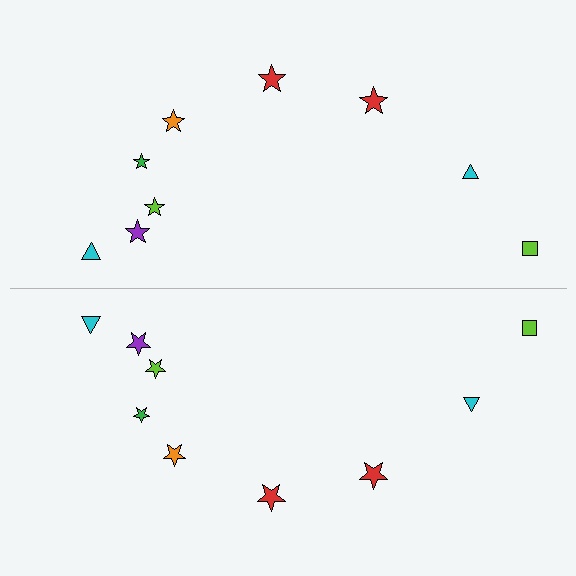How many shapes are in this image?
There are 18 shapes in this image.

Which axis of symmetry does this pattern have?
The pattern has a horizontal axis of symmetry running through the center of the image.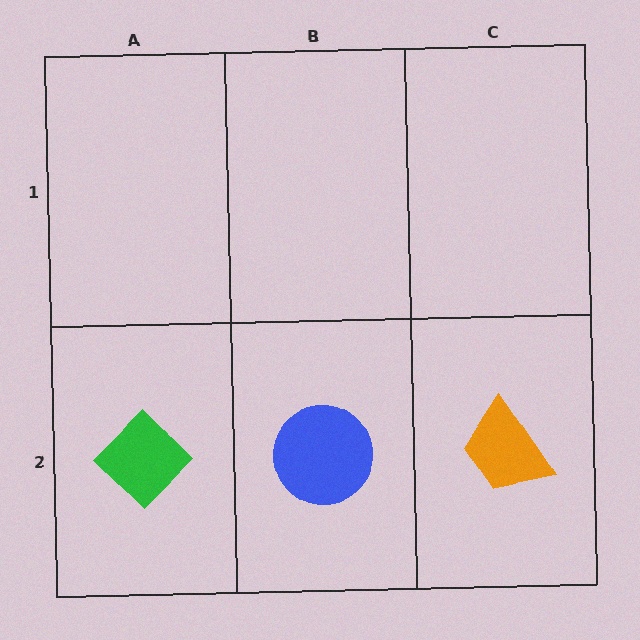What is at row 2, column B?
A blue circle.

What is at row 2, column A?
A green diamond.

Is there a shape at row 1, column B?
No, that cell is empty.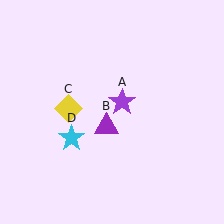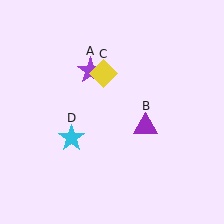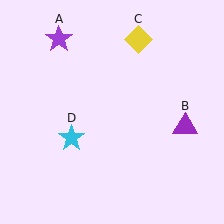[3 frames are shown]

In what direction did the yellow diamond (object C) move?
The yellow diamond (object C) moved up and to the right.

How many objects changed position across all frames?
3 objects changed position: purple star (object A), purple triangle (object B), yellow diamond (object C).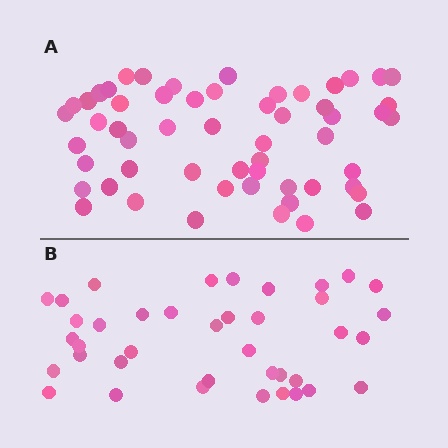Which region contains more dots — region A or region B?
Region A (the top region) has more dots.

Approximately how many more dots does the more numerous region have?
Region A has approximately 15 more dots than region B.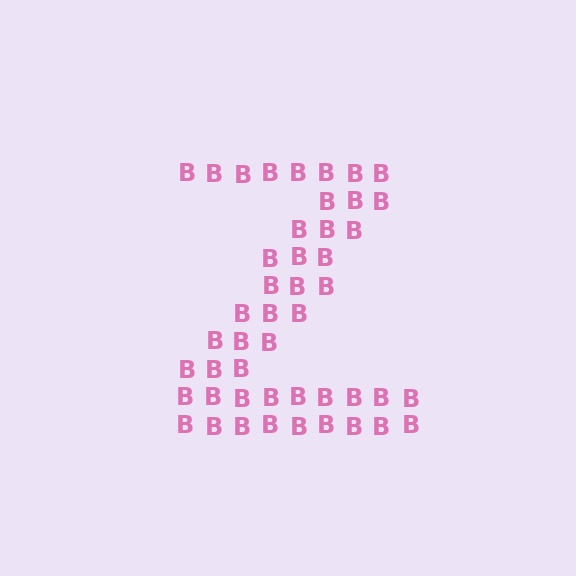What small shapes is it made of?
It is made of small letter B's.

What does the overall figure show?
The overall figure shows the letter Z.